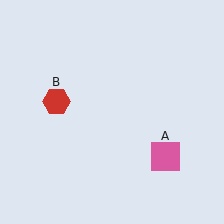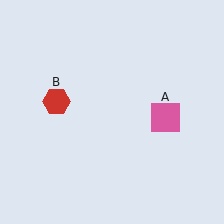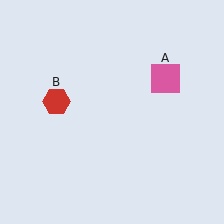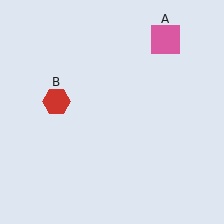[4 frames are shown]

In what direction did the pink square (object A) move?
The pink square (object A) moved up.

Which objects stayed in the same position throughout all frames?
Red hexagon (object B) remained stationary.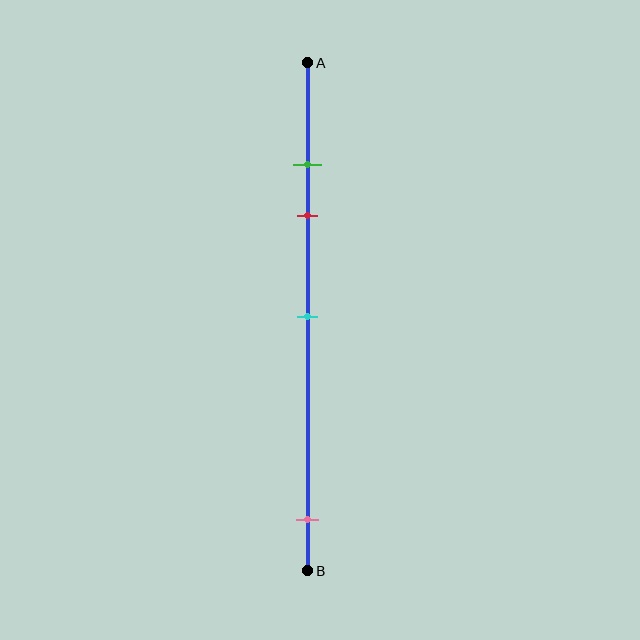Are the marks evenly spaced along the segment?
No, the marks are not evenly spaced.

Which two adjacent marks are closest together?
The green and red marks are the closest adjacent pair.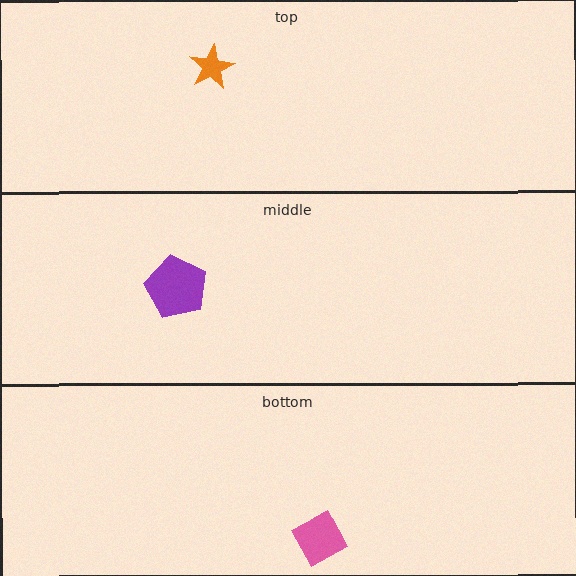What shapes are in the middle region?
The purple pentagon.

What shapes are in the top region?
The orange star.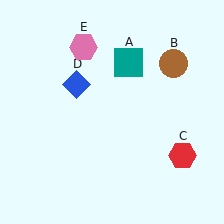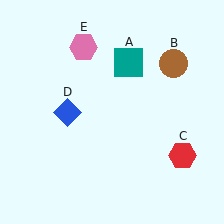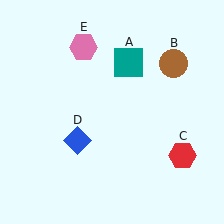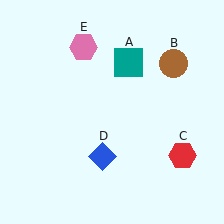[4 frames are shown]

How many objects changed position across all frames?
1 object changed position: blue diamond (object D).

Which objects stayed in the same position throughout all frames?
Teal square (object A) and brown circle (object B) and red hexagon (object C) and pink hexagon (object E) remained stationary.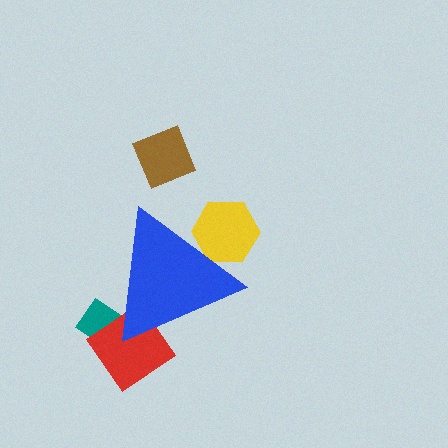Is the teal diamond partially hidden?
Yes, the teal diamond is partially hidden behind the blue triangle.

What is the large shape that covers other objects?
A blue triangle.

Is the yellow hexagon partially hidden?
Yes, the yellow hexagon is partially hidden behind the blue triangle.